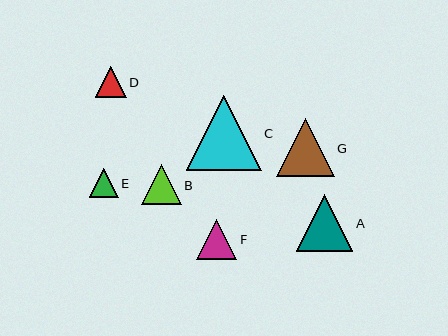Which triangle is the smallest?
Triangle E is the smallest with a size of approximately 29 pixels.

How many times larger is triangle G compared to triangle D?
Triangle G is approximately 1.9 times the size of triangle D.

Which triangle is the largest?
Triangle C is the largest with a size of approximately 75 pixels.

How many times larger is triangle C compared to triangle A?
Triangle C is approximately 1.3 times the size of triangle A.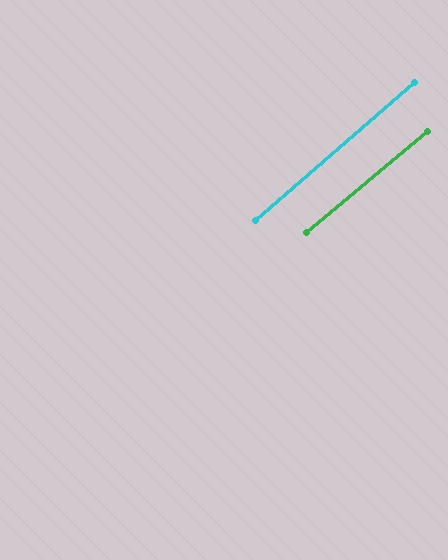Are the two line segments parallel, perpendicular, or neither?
Parallel — their directions differ by only 1.2°.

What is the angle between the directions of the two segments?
Approximately 1 degree.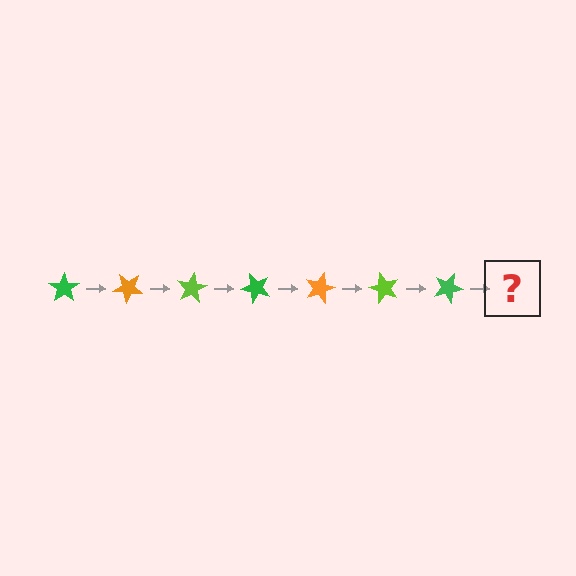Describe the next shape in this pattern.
It should be an orange star, rotated 280 degrees from the start.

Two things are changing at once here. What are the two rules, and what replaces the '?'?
The two rules are that it rotates 40 degrees each step and the color cycles through green, orange, and lime. The '?' should be an orange star, rotated 280 degrees from the start.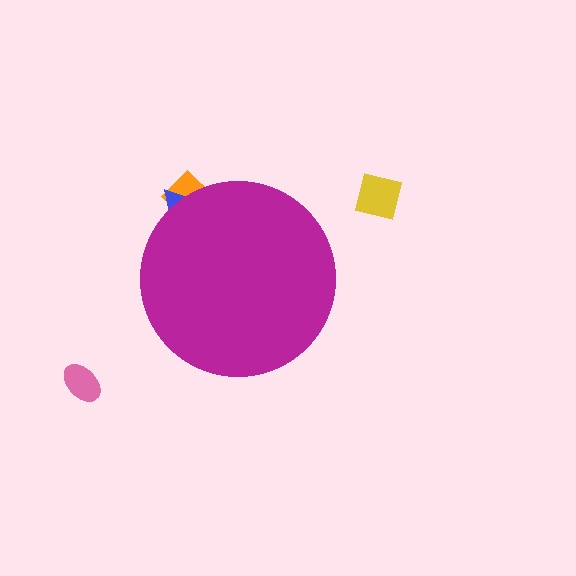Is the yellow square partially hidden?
No, the yellow square is fully visible.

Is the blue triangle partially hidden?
Yes, the blue triangle is partially hidden behind the magenta circle.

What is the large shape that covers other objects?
A magenta circle.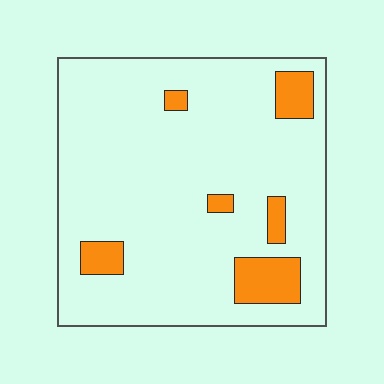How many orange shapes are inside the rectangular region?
6.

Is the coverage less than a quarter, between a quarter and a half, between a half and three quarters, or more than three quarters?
Less than a quarter.